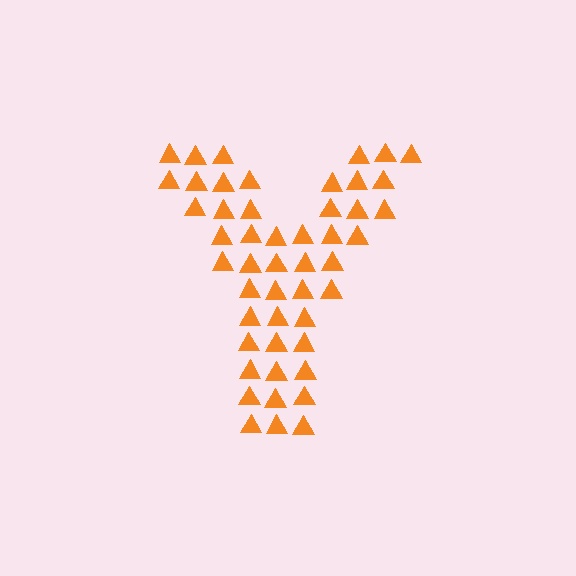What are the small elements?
The small elements are triangles.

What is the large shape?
The large shape is the letter Y.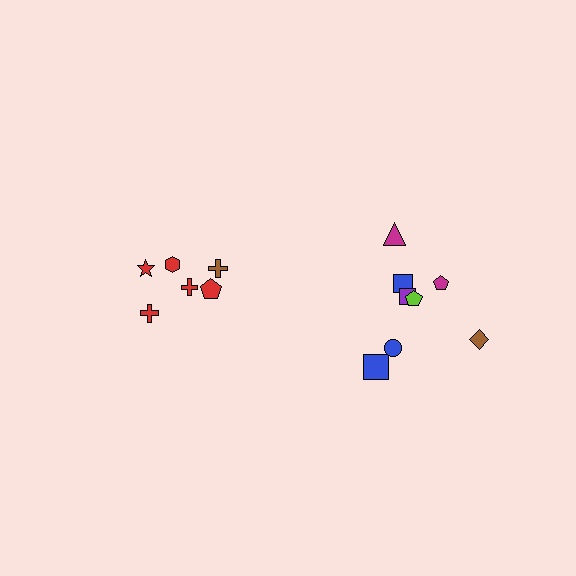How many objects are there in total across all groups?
There are 14 objects.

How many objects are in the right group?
There are 8 objects.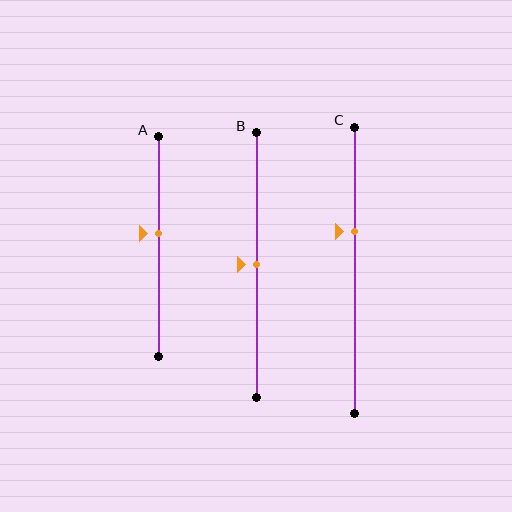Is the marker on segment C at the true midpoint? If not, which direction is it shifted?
No, the marker on segment C is shifted upward by about 14% of the segment length.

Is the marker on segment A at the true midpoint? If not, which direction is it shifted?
No, the marker on segment A is shifted upward by about 6% of the segment length.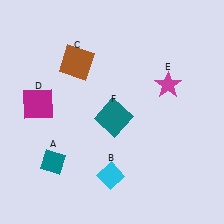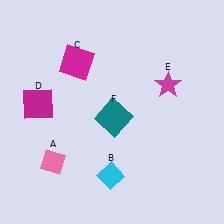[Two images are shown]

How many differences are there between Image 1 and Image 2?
There are 2 differences between the two images.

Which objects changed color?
A changed from teal to pink. C changed from brown to magenta.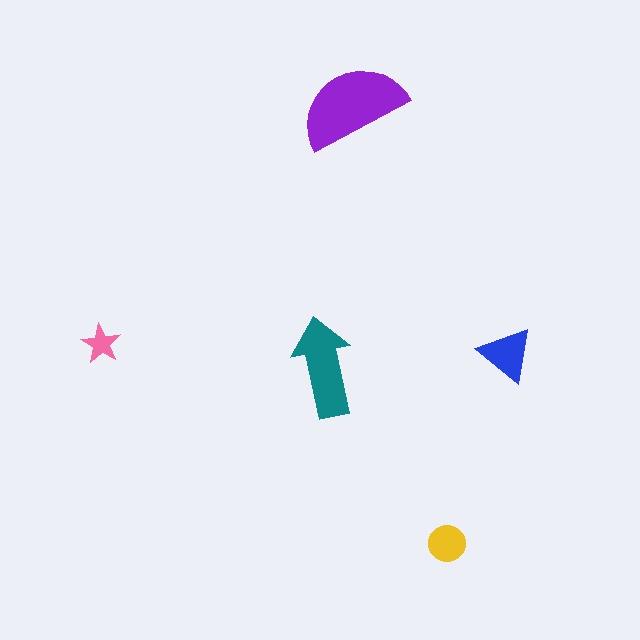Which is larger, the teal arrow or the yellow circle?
The teal arrow.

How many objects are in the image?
There are 5 objects in the image.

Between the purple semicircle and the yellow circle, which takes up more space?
The purple semicircle.